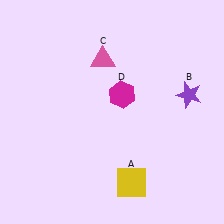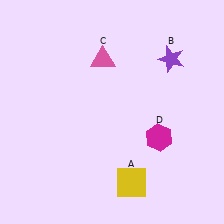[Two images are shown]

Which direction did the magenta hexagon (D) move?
The magenta hexagon (D) moved down.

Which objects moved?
The objects that moved are: the purple star (B), the magenta hexagon (D).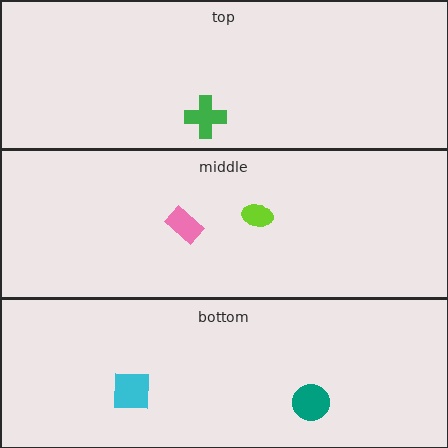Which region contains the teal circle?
The bottom region.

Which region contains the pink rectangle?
The middle region.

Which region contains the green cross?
The top region.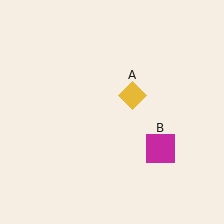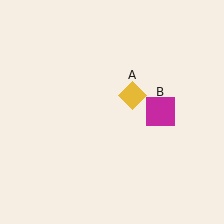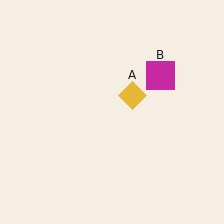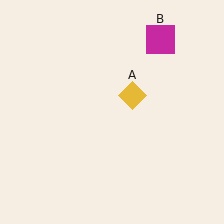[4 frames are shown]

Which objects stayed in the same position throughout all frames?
Yellow diamond (object A) remained stationary.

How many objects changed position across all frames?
1 object changed position: magenta square (object B).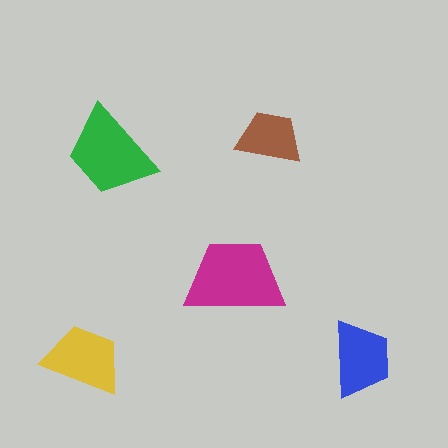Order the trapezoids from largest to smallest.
the magenta one, the green one, the yellow one, the blue one, the brown one.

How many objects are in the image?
There are 5 objects in the image.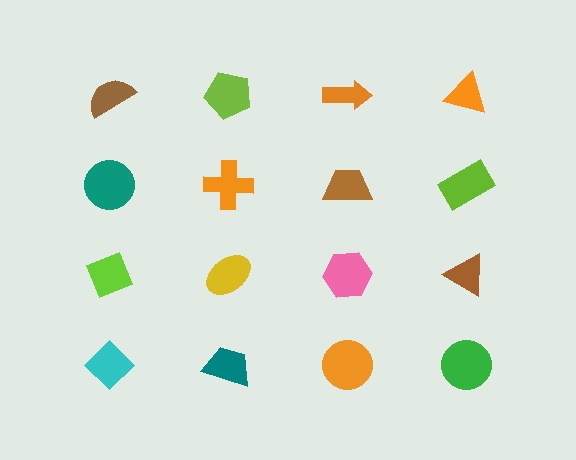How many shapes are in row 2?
4 shapes.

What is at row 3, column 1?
A lime diamond.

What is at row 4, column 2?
A teal trapezoid.